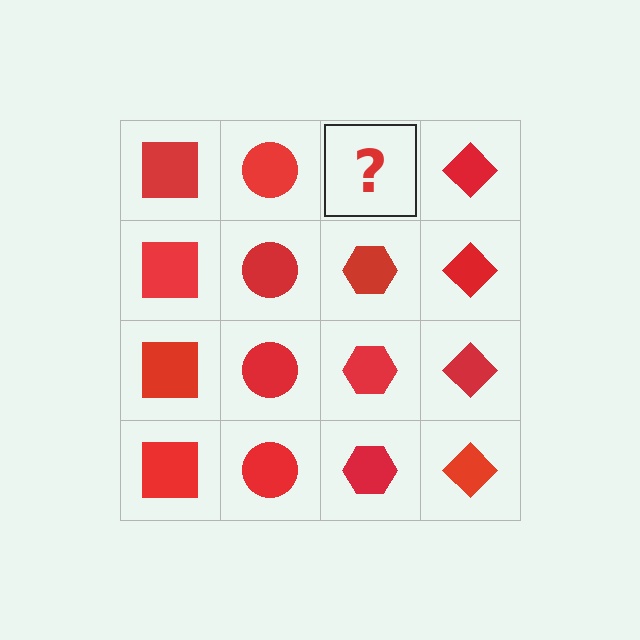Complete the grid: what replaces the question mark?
The question mark should be replaced with a red hexagon.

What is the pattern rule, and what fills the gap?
The rule is that each column has a consistent shape. The gap should be filled with a red hexagon.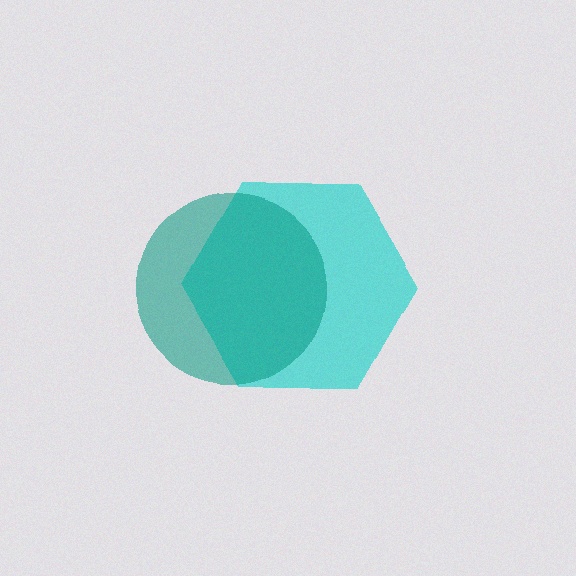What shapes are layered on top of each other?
The layered shapes are: a cyan hexagon, a teal circle.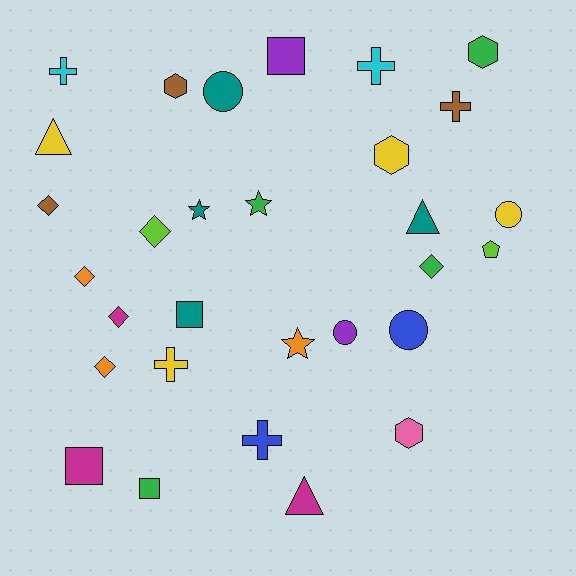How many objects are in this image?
There are 30 objects.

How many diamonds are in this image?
There are 6 diamonds.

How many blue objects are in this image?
There are 2 blue objects.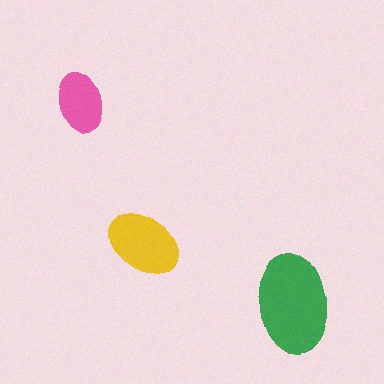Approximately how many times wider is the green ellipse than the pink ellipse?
About 1.5 times wider.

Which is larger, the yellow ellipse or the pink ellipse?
The yellow one.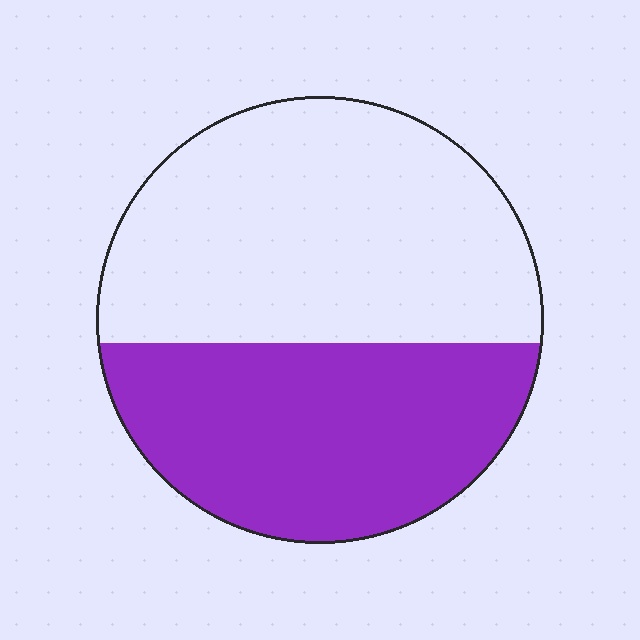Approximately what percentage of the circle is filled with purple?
Approximately 45%.